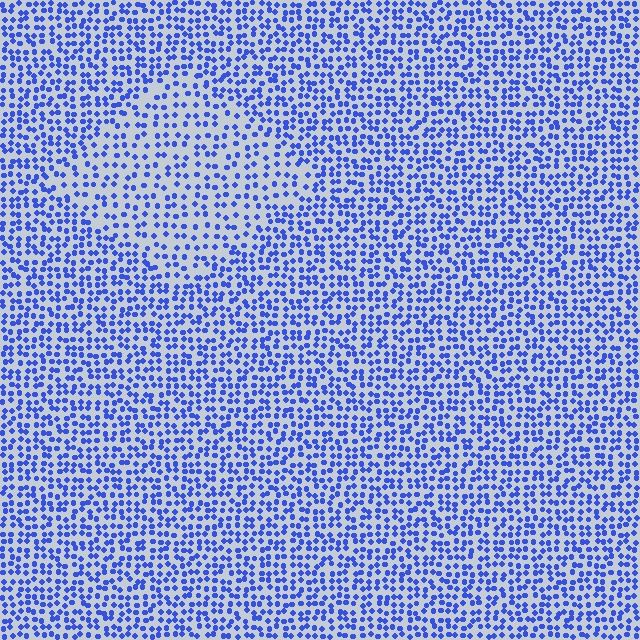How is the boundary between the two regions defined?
The boundary is defined by a change in element density (approximately 1.7x ratio). All elements are the same color, size, and shape.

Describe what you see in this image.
The image contains small blue elements arranged at two different densities. A diamond-shaped region is visible where the elements are less densely packed than the surrounding area.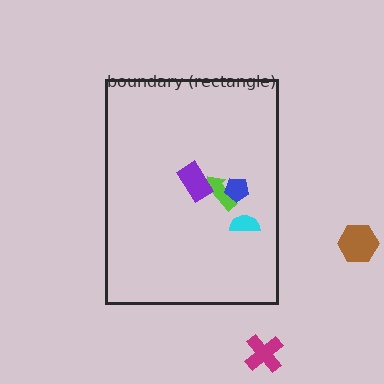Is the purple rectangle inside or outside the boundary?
Inside.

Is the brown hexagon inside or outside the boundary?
Outside.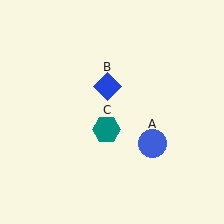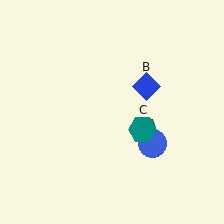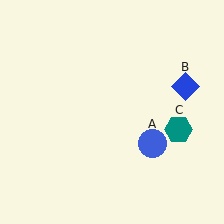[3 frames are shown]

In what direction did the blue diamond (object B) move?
The blue diamond (object B) moved right.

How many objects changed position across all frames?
2 objects changed position: blue diamond (object B), teal hexagon (object C).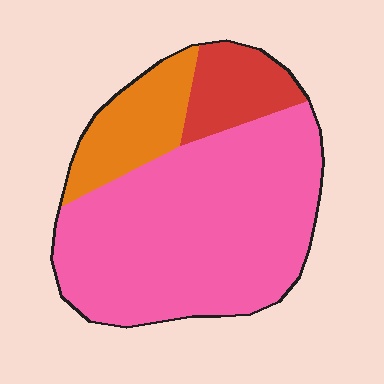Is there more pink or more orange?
Pink.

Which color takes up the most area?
Pink, at roughly 70%.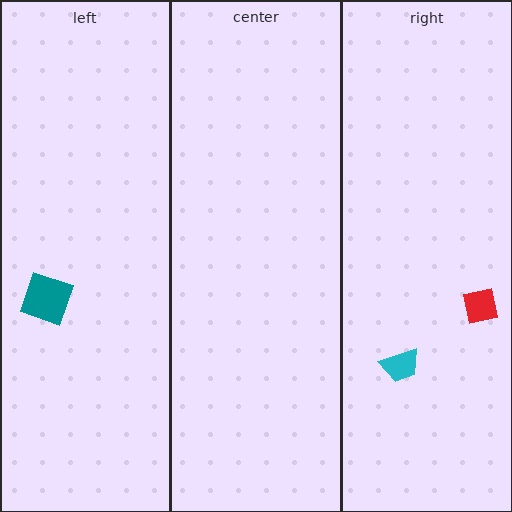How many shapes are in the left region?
1.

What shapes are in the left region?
The teal square.